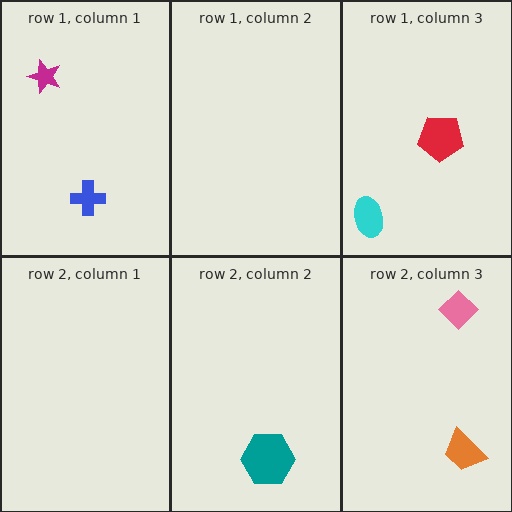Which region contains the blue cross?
The row 1, column 1 region.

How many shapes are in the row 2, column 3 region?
2.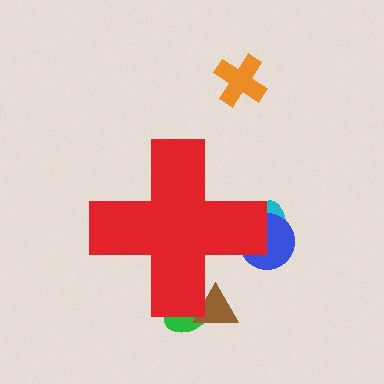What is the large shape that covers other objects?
A red cross.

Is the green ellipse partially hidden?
Yes, the green ellipse is partially hidden behind the red cross.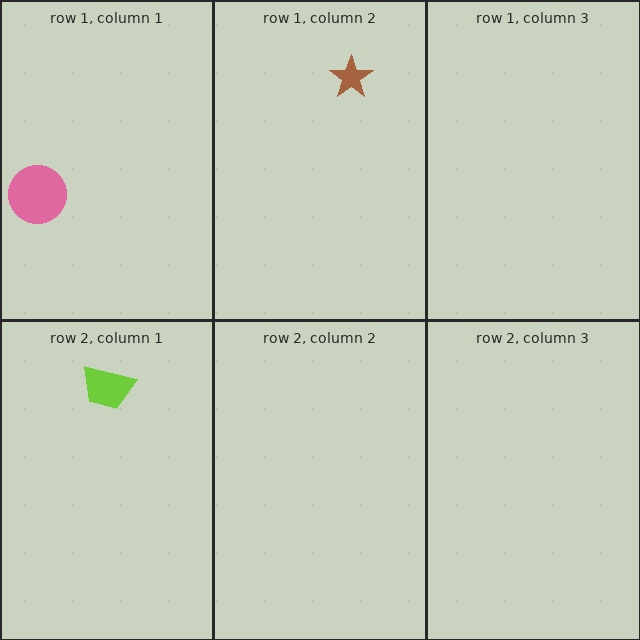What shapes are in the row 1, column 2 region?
The brown star.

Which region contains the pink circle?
The row 1, column 1 region.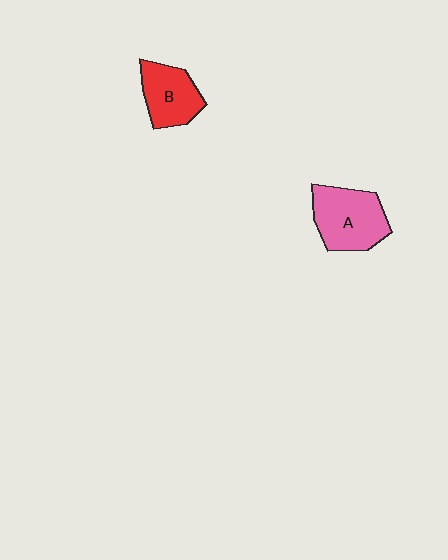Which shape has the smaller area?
Shape B (red).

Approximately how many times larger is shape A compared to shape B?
Approximately 1.3 times.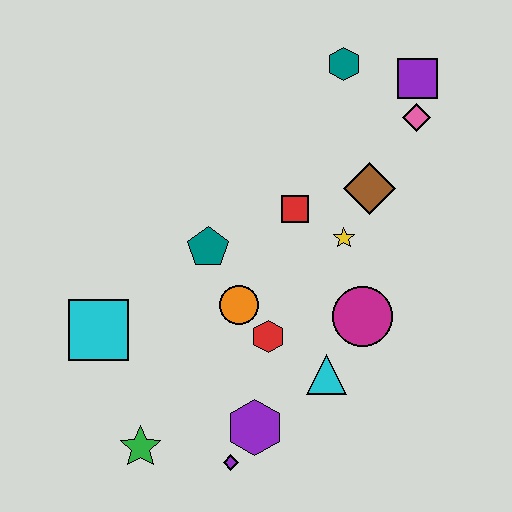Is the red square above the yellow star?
Yes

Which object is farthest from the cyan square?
The purple square is farthest from the cyan square.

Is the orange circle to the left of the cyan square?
No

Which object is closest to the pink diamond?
The purple square is closest to the pink diamond.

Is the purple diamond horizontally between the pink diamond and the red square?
No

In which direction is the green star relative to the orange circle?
The green star is below the orange circle.